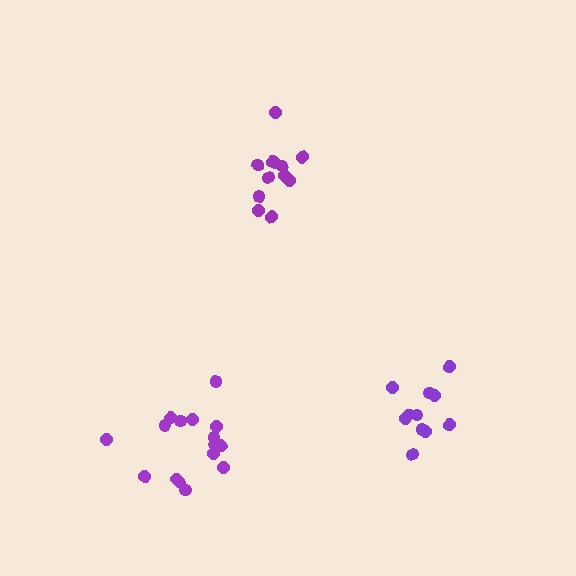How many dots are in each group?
Group 1: 11 dots, Group 2: 12 dots, Group 3: 16 dots (39 total).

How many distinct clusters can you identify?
There are 3 distinct clusters.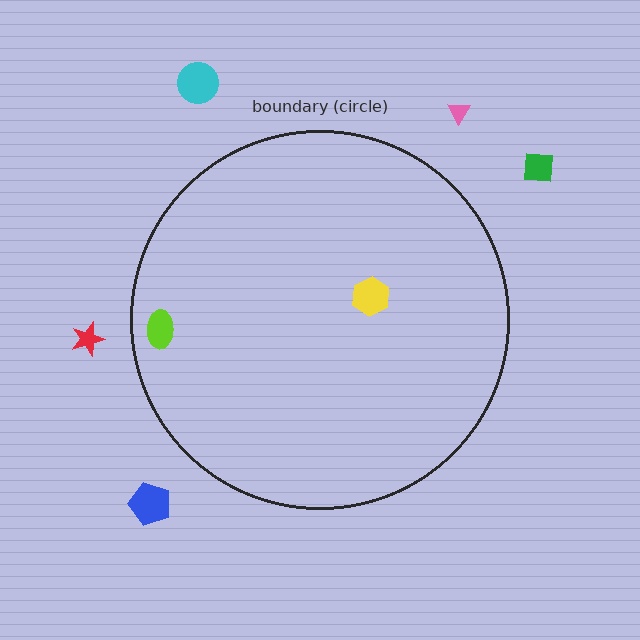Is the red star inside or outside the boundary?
Outside.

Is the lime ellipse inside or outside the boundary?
Inside.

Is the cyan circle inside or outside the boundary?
Outside.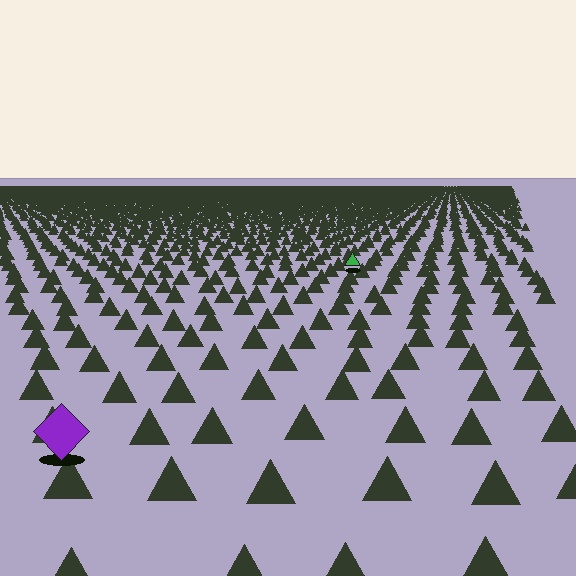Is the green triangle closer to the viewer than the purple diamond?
No. The purple diamond is closer — you can tell from the texture gradient: the ground texture is coarser near it.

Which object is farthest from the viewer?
The green triangle is farthest from the viewer. It appears smaller and the ground texture around it is denser.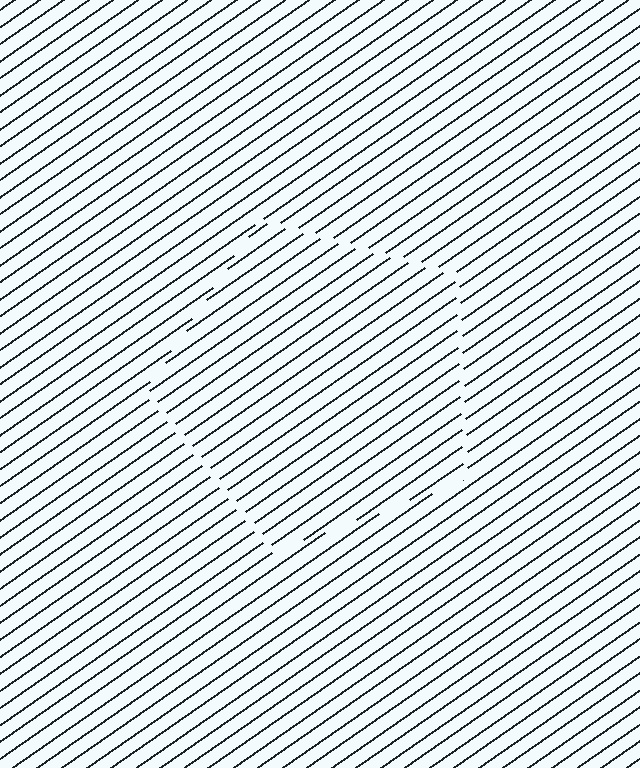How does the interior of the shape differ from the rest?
The interior of the shape contains the same grating, shifted by half a period — the contour is defined by the phase discontinuity where line-ends from the inner and outer gratings abut.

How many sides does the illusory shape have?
5 sides — the line-ends trace a pentagon.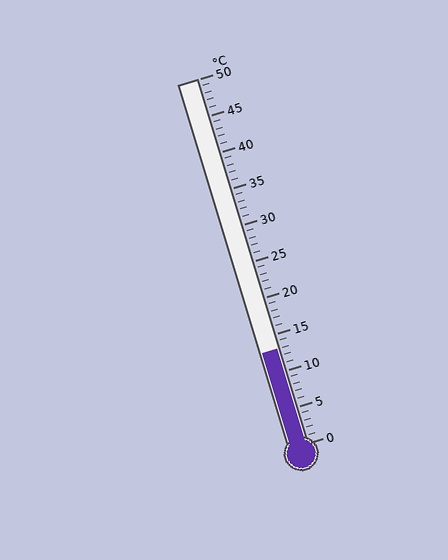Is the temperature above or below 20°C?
The temperature is below 20°C.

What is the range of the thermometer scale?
The thermometer scale ranges from 0°C to 50°C.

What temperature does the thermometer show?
The thermometer shows approximately 13°C.